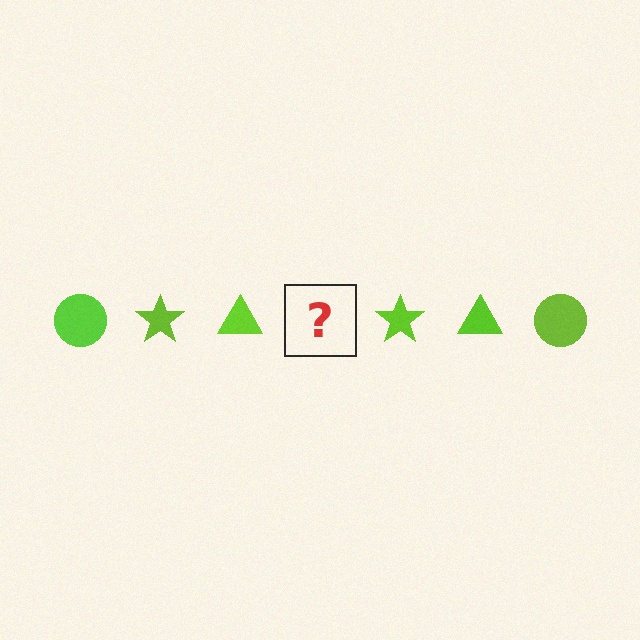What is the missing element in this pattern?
The missing element is a lime circle.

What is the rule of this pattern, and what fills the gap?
The rule is that the pattern cycles through circle, star, triangle shapes in lime. The gap should be filled with a lime circle.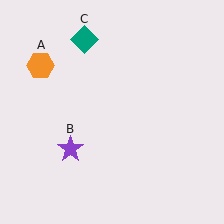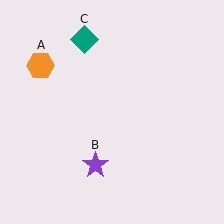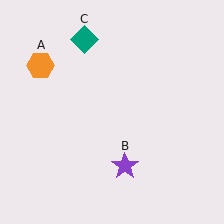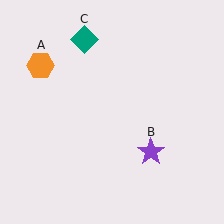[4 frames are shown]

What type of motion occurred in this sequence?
The purple star (object B) rotated counterclockwise around the center of the scene.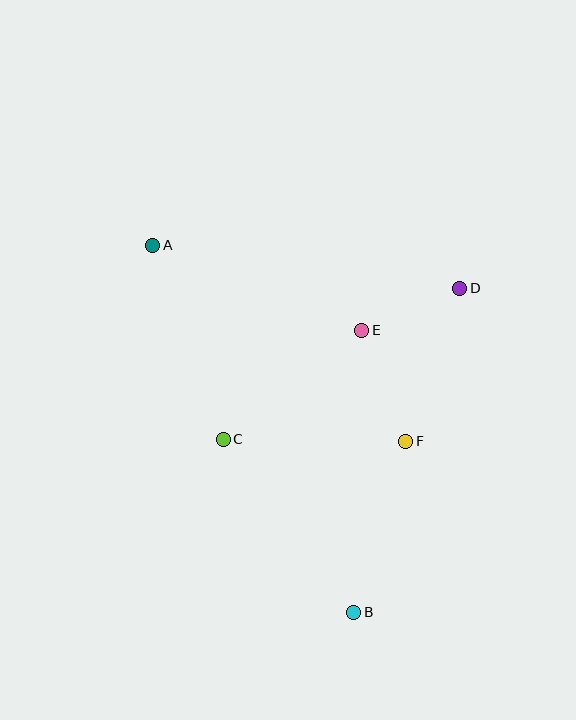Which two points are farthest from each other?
Points A and B are farthest from each other.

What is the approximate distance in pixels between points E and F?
The distance between E and F is approximately 119 pixels.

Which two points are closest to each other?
Points D and E are closest to each other.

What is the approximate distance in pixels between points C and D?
The distance between C and D is approximately 280 pixels.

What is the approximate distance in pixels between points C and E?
The distance between C and E is approximately 176 pixels.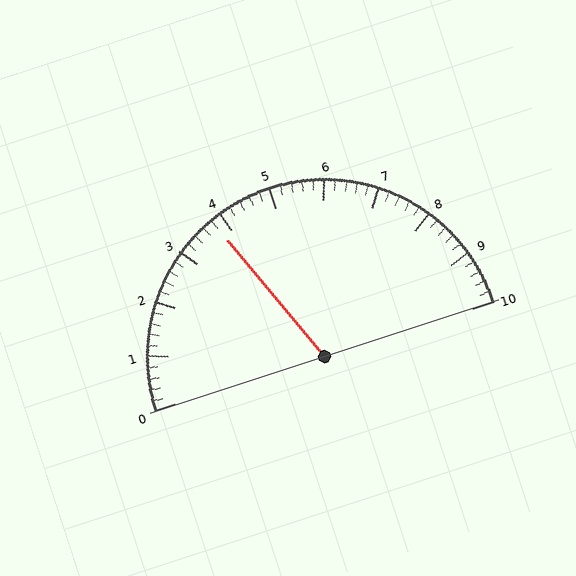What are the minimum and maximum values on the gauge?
The gauge ranges from 0 to 10.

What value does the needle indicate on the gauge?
The needle indicates approximately 3.8.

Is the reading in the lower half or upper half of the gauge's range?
The reading is in the lower half of the range (0 to 10).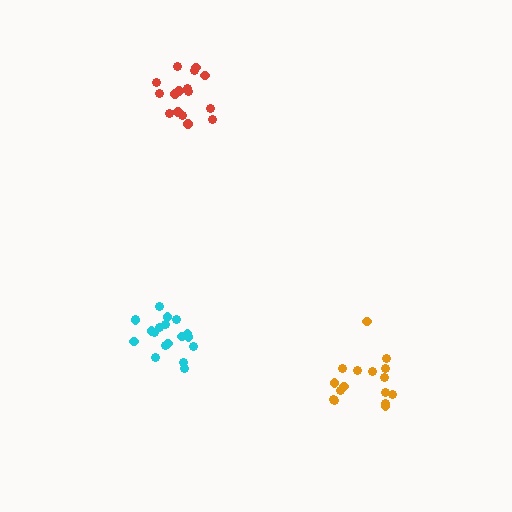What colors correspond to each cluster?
The clusters are colored: orange, red, cyan.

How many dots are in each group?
Group 1: 16 dots, Group 2: 16 dots, Group 3: 19 dots (51 total).